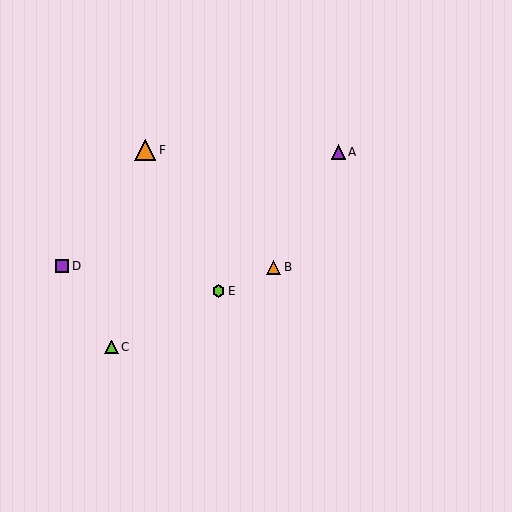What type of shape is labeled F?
Shape F is an orange triangle.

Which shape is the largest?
The orange triangle (labeled F) is the largest.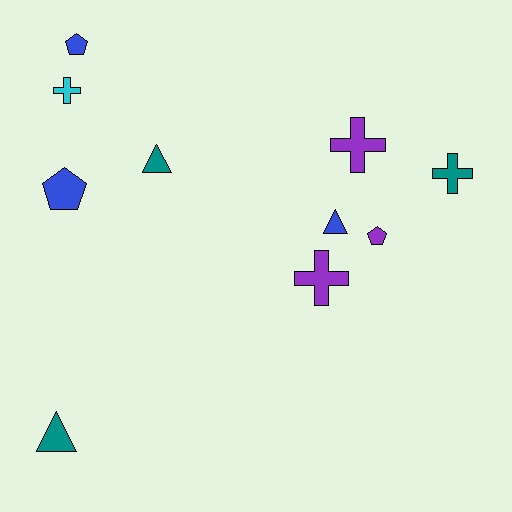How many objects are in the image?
There are 10 objects.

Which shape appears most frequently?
Cross, with 4 objects.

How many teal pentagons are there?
There are no teal pentagons.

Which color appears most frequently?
Blue, with 3 objects.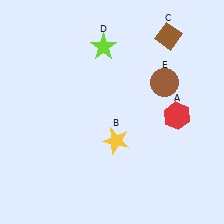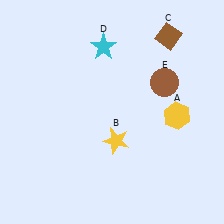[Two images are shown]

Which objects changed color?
A changed from red to yellow. D changed from lime to cyan.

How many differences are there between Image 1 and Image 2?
There are 2 differences between the two images.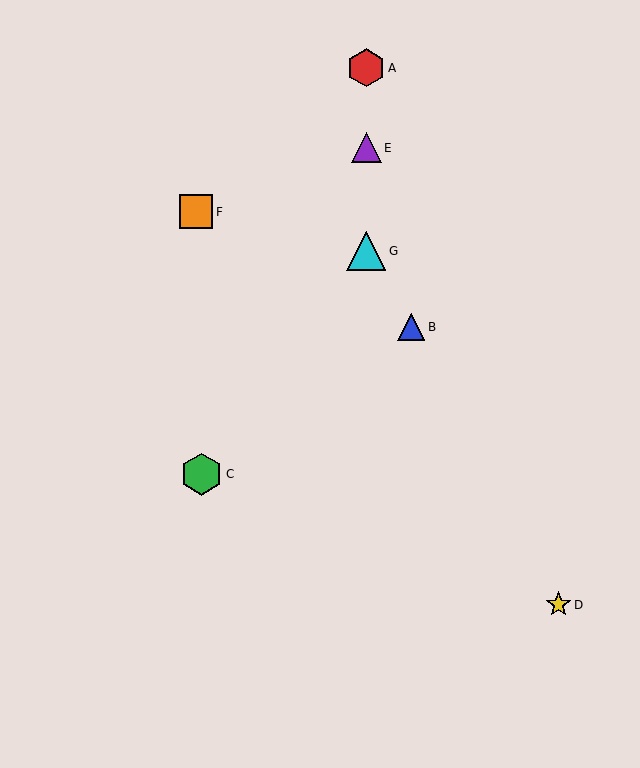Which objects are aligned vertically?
Objects A, E, G are aligned vertically.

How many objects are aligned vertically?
3 objects (A, E, G) are aligned vertically.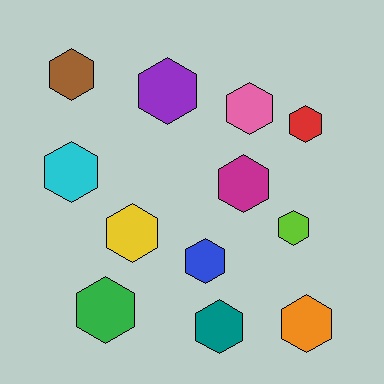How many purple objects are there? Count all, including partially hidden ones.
There is 1 purple object.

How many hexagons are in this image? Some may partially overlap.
There are 12 hexagons.